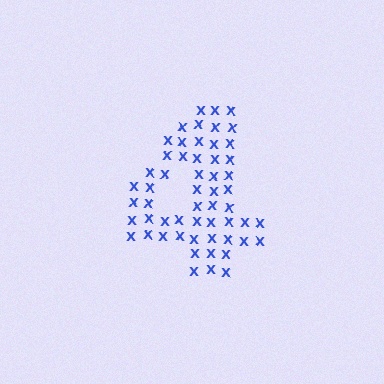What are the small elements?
The small elements are letter X's.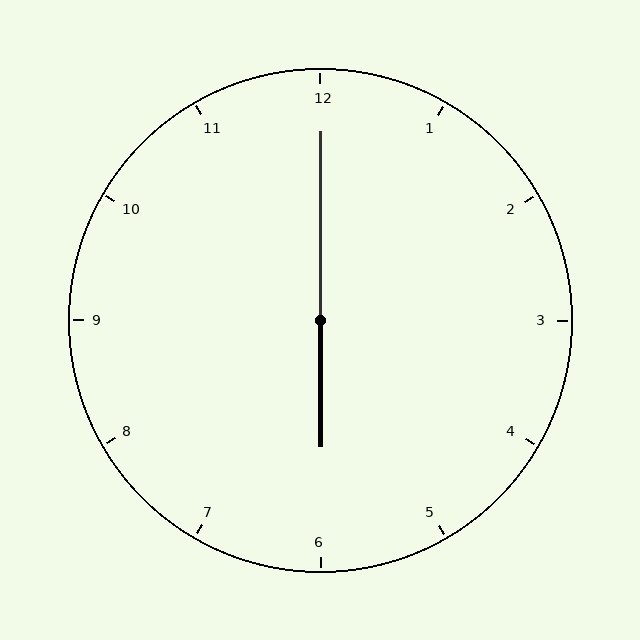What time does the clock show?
6:00.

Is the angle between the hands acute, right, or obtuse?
It is obtuse.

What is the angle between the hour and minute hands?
Approximately 180 degrees.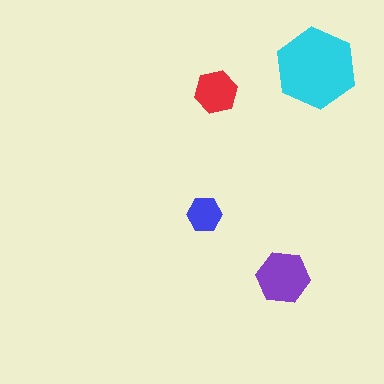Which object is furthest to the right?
The cyan hexagon is rightmost.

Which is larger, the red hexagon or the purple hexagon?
The purple one.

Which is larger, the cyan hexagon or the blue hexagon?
The cyan one.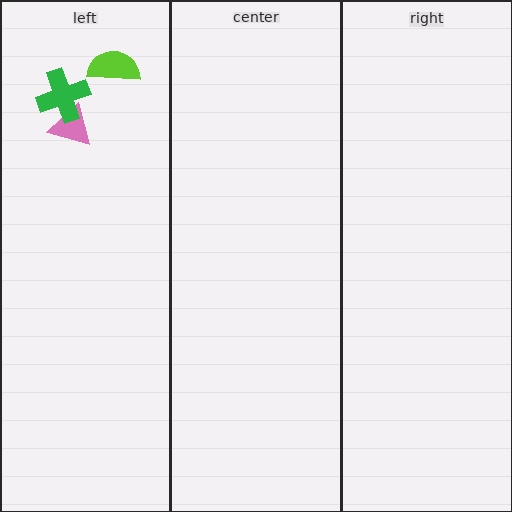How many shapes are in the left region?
3.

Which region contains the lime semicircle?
The left region.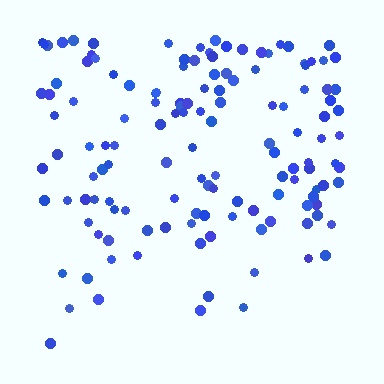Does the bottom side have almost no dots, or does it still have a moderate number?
Still a moderate number, just noticeably fewer than the top.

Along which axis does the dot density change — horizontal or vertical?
Vertical.